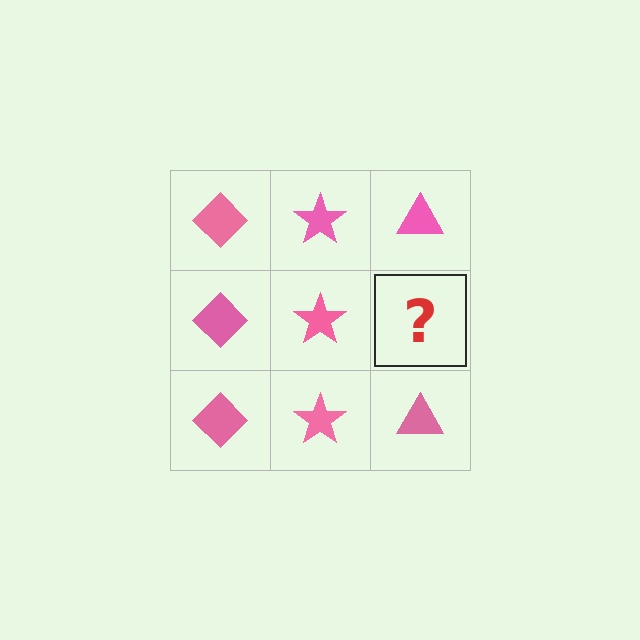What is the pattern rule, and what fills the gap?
The rule is that each column has a consistent shape. The gap should be filled with a pink triangle.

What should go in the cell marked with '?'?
The missing cell should contain a pink triangle.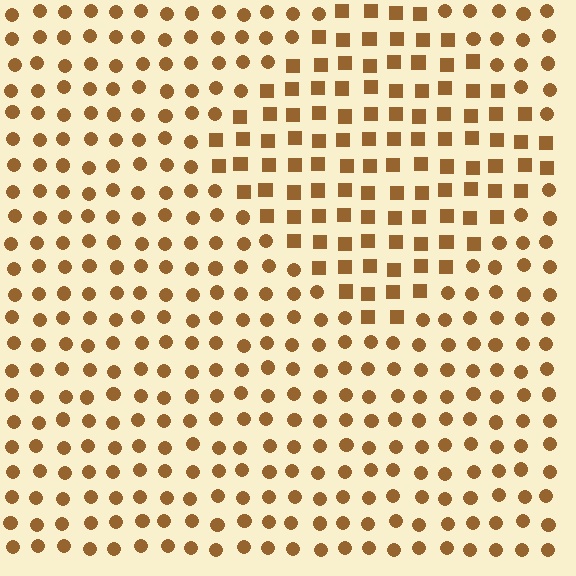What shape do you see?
I see a diamond.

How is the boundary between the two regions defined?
The boundary is defined by a change in element shape: squares inside vs. circles outside. All elements share the same color and spacing.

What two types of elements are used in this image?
The image uses squares inside the diamond region and circles outside it.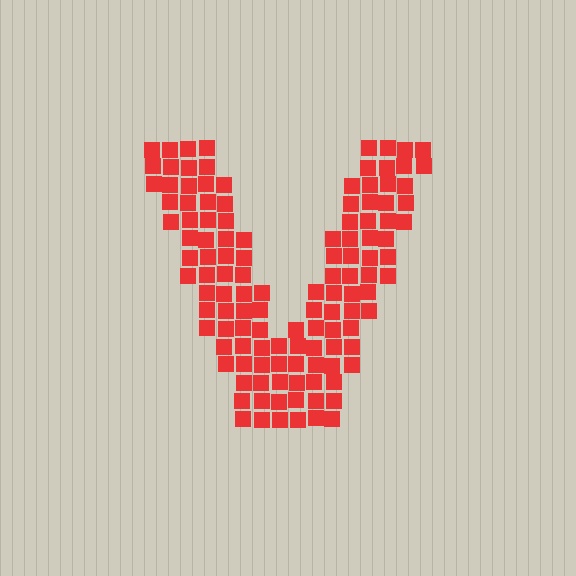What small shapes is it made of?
It is made of small squares.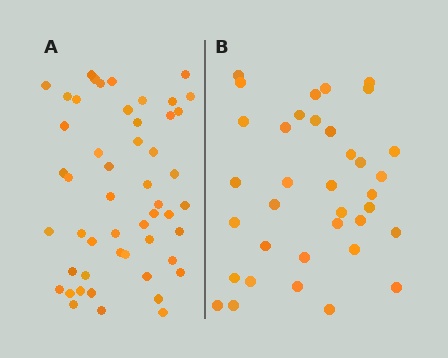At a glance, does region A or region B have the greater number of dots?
Region A (the left region) has more dots.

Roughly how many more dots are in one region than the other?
Region A has approximately 15 more dots than region B.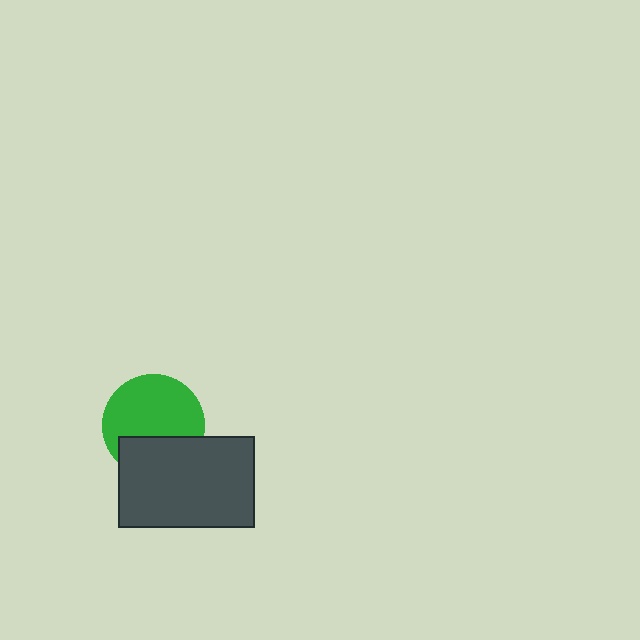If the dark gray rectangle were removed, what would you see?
You would see the complete green circle.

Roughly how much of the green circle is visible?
Most of it is visible (roughly 65%).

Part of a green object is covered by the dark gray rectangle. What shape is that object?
It is a circle.